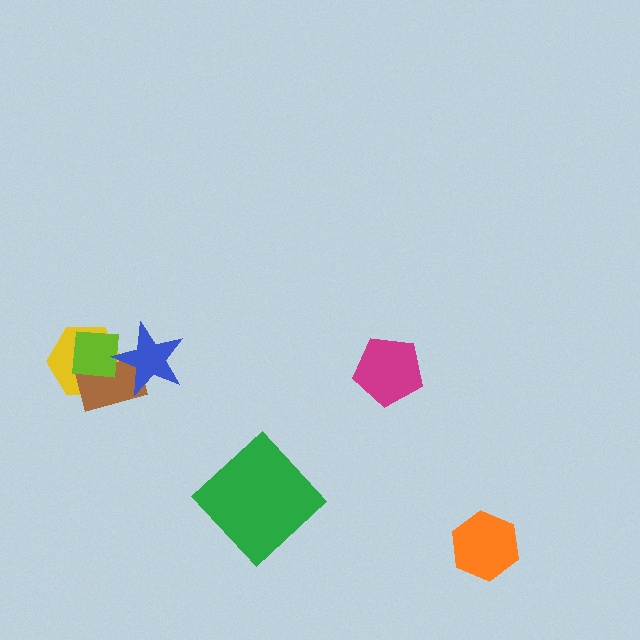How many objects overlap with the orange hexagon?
0 objects overlap with the orange hexagon.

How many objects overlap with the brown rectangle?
3 objects overlap with the brown rectangle.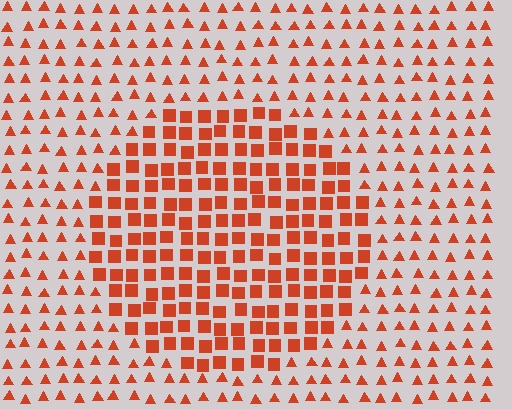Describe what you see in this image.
The image is filled with small red elements arranged in a uniform grid. A circle-shaped region contains squares, while the surrounding area contains triangles. The boundary is defined purely by the change in element shape.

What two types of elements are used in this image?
The image uses squares inside the circle region and triangles outside it.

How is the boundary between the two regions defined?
The boundary is defined by a change in element shape: squares inside vs. triangles outside. All elements share the same color and spacing.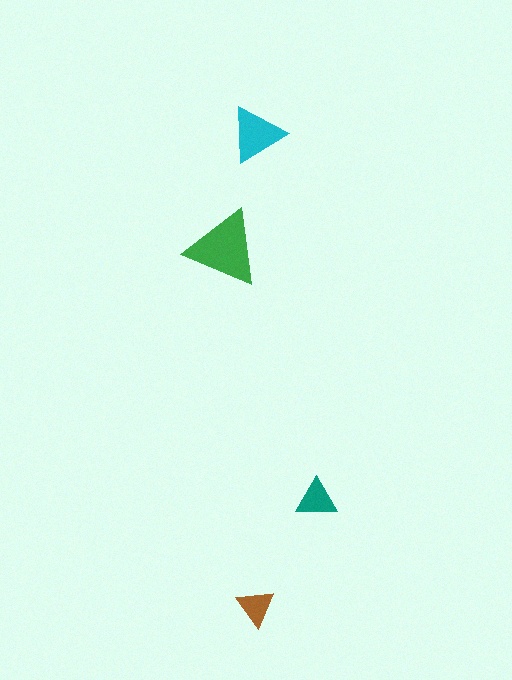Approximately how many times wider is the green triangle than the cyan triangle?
About 1.5 times wider.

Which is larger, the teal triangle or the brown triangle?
The teal one.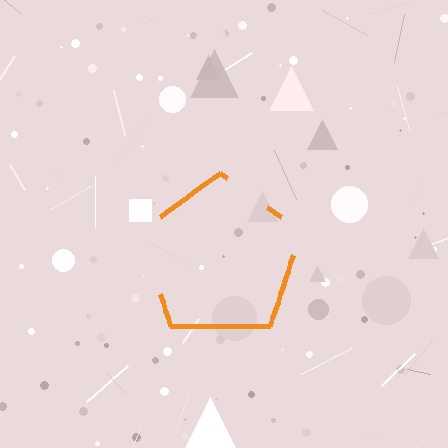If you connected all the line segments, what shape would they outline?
They would outline a pentagon.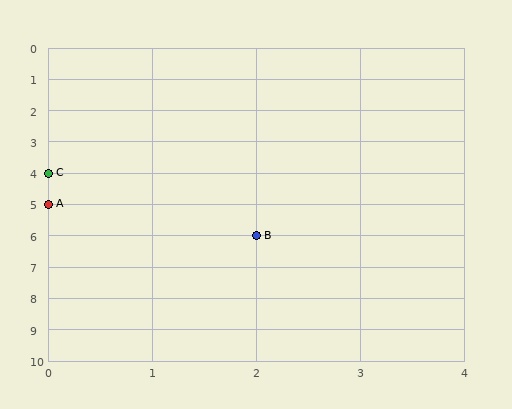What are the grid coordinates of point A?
Point A is at grid coordinates (0, 5).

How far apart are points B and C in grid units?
Points B and C are 2 columns and 2 rows apart (about 2.8 grid units diagonally).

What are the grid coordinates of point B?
Point B is at grid coordinates (2, 6).